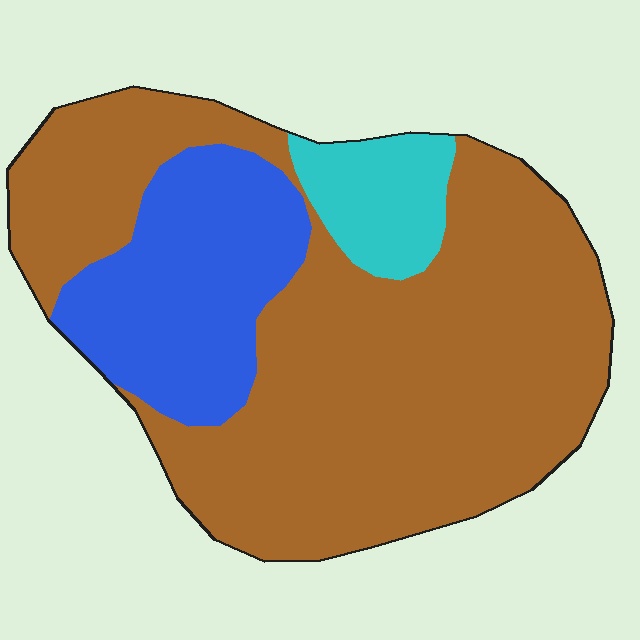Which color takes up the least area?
Cyan, at roughly 10%.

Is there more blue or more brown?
Brown.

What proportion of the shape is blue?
Blue takes up about one fifth (1/5) of the shape.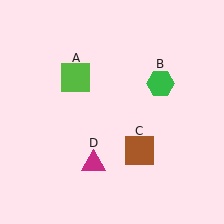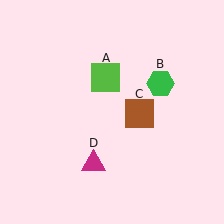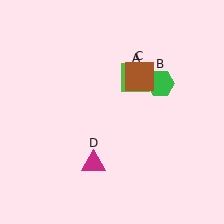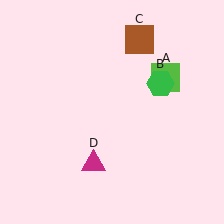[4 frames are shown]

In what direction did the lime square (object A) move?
The lime square (object A) moved right.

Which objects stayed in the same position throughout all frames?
Green hexagon (object B) and magenta triangle (object D) remained stationary.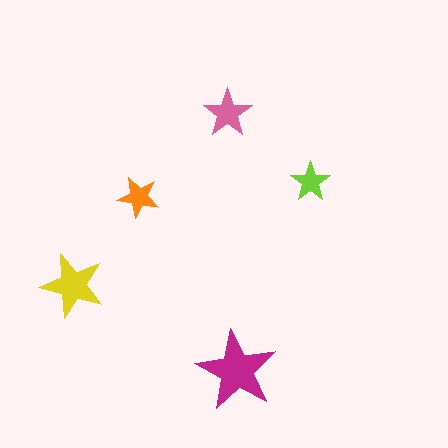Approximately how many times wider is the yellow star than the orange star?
About 1.5 times wider.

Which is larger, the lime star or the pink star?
The pink one.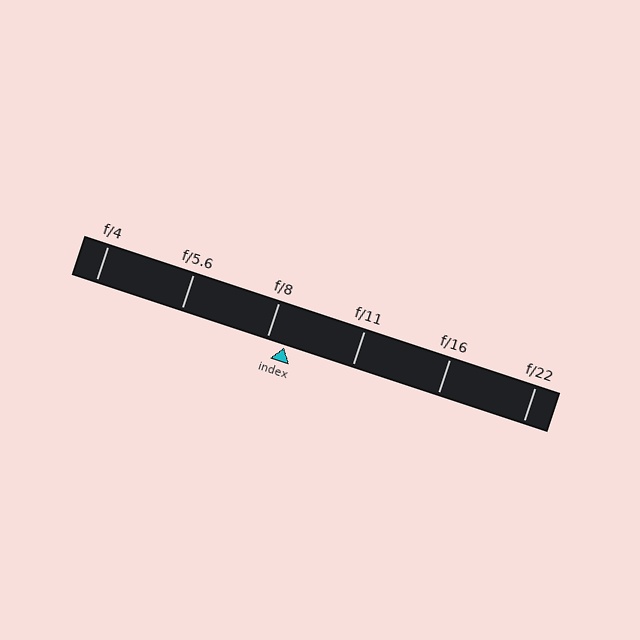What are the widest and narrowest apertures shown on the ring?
The widest aperture shown is f/4 and the narrowest is f/22.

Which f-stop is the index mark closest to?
The index mark is closest to f/8.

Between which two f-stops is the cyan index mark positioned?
The index mark is between f/8 and f/11.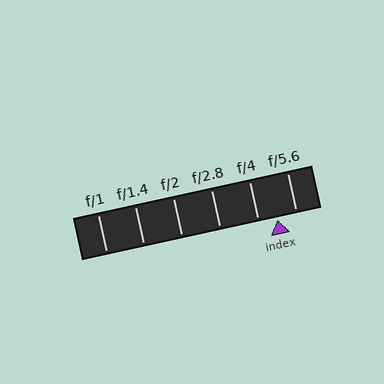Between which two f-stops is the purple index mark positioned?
The index mark is between f/4 and f/5.6.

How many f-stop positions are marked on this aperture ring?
There are 6 f-stop positions marked.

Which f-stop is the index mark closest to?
The index mark is closest to f/4.